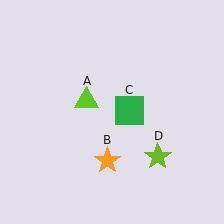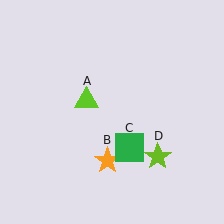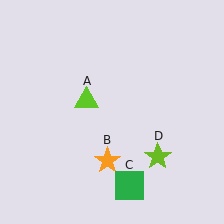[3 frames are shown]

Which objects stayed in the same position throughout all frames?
Lime triangle (object A) and orange star (object B) and lime star (object D) remained stationary.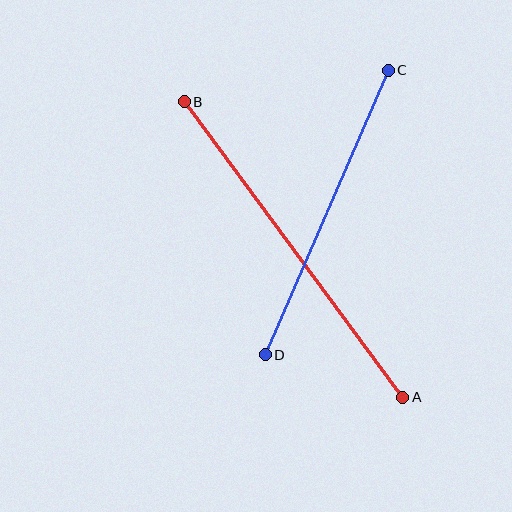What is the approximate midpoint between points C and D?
The midpoint is at approximately (327, 213) pixels.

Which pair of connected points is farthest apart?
Points A and B are farthest apart.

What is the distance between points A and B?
The distance is approximately 367 pixels.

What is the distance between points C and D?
The distance is approximately 310 pixels.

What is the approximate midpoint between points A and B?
The midpoint is at approximately (294, 249) pixels.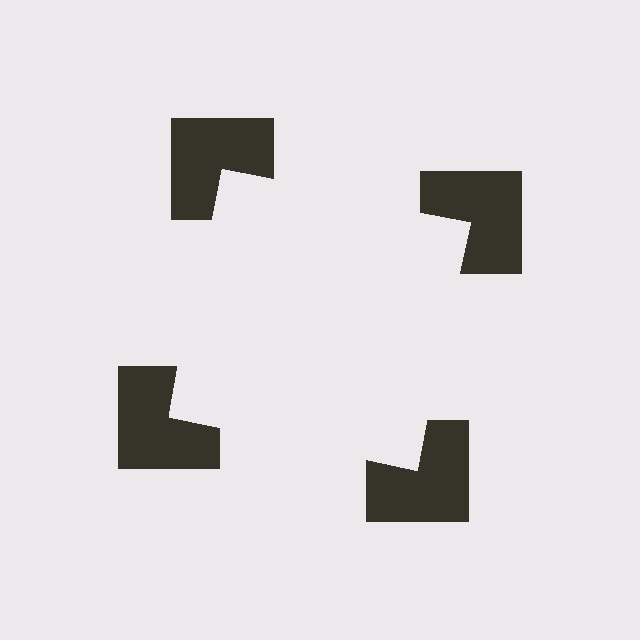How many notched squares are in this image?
There are 4 — one at each vertex of the illusory square.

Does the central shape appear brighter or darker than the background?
It typically appears slightly brighter than the background, even though no actual brightness change is drawn.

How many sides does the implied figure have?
4 sides.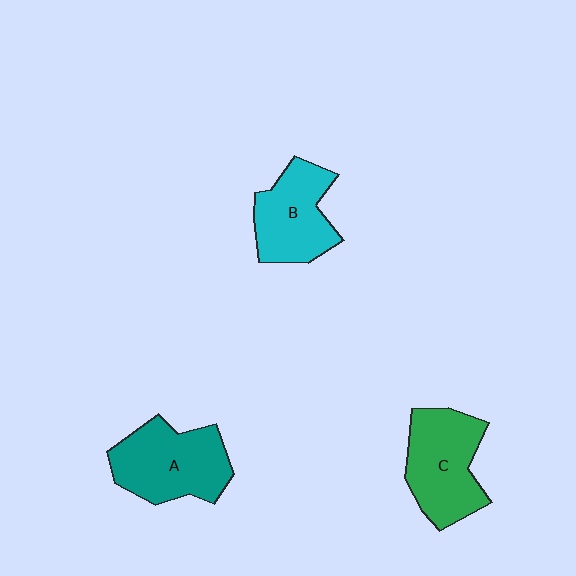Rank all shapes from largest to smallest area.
From largest to smallest: A (teal), C (green), B (cyan).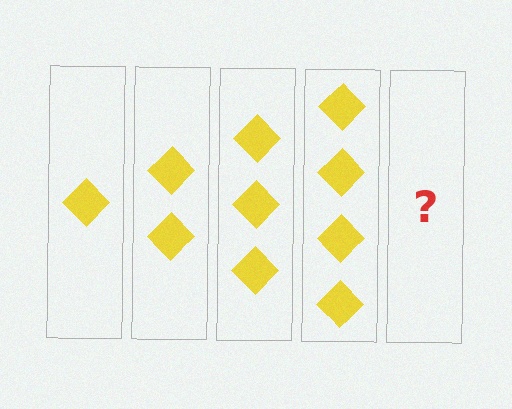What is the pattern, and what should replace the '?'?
The pattern is that each step adds one more diamond. The '?' should be 5 diamonds.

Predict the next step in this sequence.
The next step is 5 diamonds.